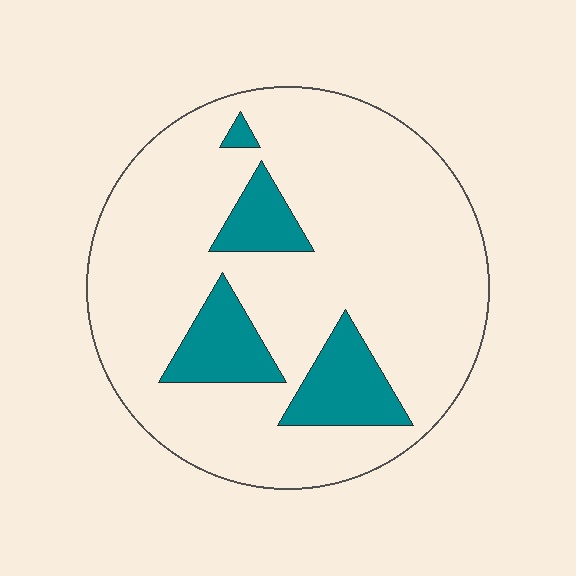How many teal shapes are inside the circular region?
4.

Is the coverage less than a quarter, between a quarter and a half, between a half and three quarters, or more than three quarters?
Less than a quarter.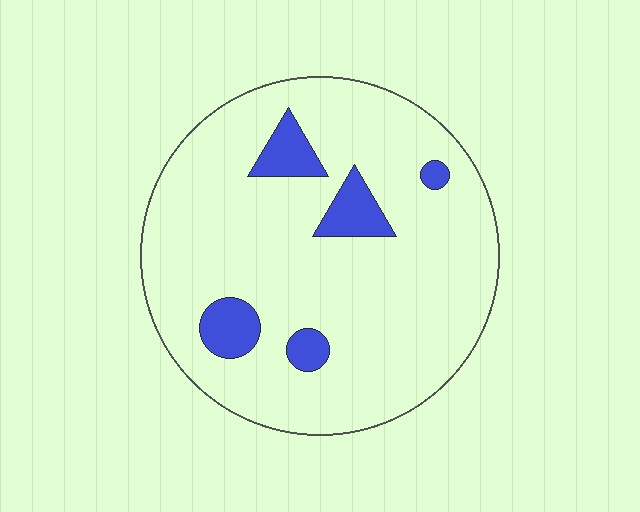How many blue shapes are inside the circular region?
5.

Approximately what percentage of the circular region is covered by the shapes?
Approximately 10%.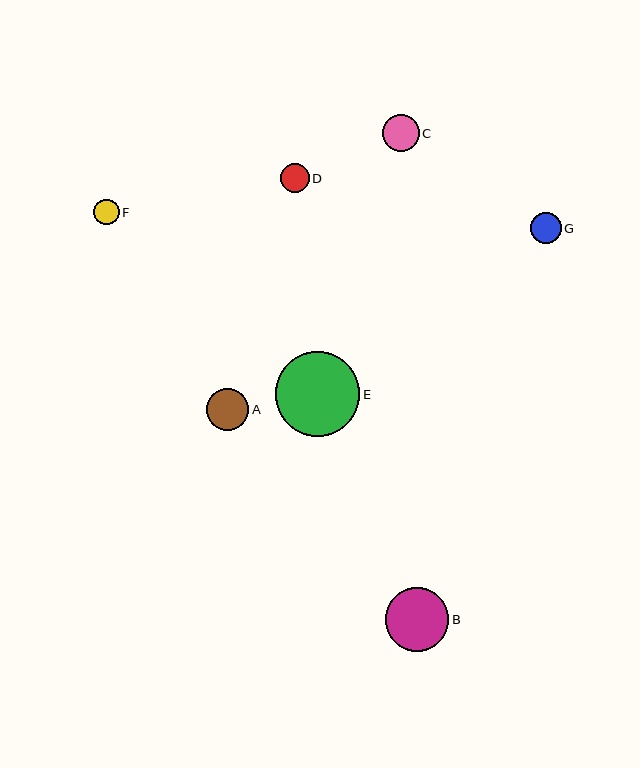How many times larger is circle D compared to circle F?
Circle D is approximately 1.1 times the size of circle F.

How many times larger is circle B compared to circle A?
Circle B is approximately 1.5 times the size of circle A.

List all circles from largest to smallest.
From largest to smallest: E, B, A, C, G, D, F.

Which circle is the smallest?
Circle F is the smallest with a size of approximately 25 pixels.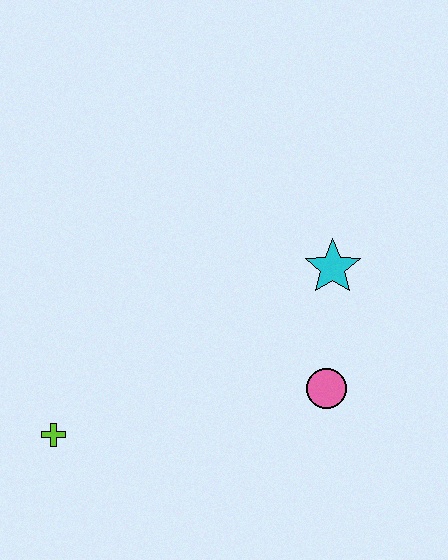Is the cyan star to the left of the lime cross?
No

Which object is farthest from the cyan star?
The lime cross is farthest from the cyan star.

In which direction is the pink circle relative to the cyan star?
The pink circle is below the cyan star.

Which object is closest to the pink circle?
The cyan star is closest to the pink circle.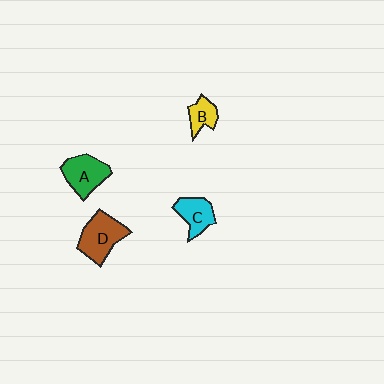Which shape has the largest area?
Shape D (brown).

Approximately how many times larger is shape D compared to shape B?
Approximately 2.0 times.